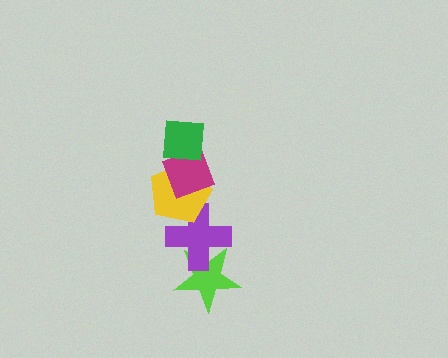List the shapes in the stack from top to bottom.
From top to bottom: the green square, the magenta diamond, the yellow pentagon, the purple cross, the lime star.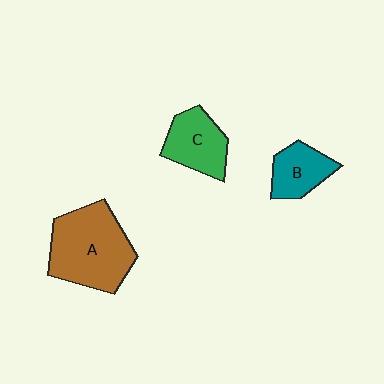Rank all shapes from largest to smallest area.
From largest to smallest: A (brown), C (green), B (teal).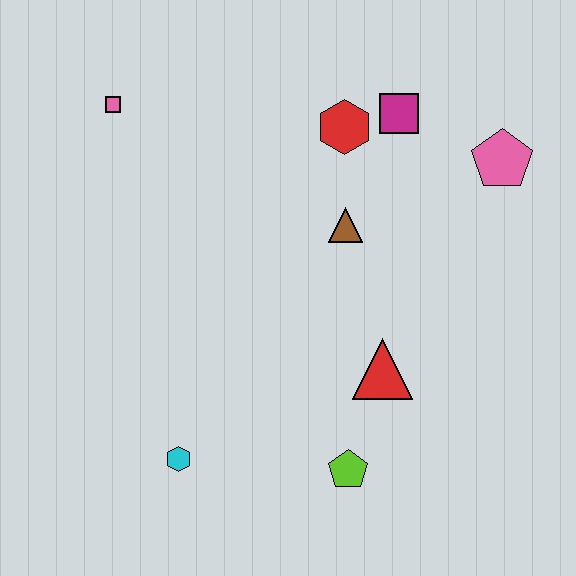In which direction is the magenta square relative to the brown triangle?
The magenta square is above the brown triangle.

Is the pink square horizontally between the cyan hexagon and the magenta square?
No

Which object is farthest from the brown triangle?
The cyan hexagon is farthest from the brown triangle.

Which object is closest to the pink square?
The red hexagon is closest to the pink square.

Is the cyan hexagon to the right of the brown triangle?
No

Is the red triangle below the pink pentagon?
Yes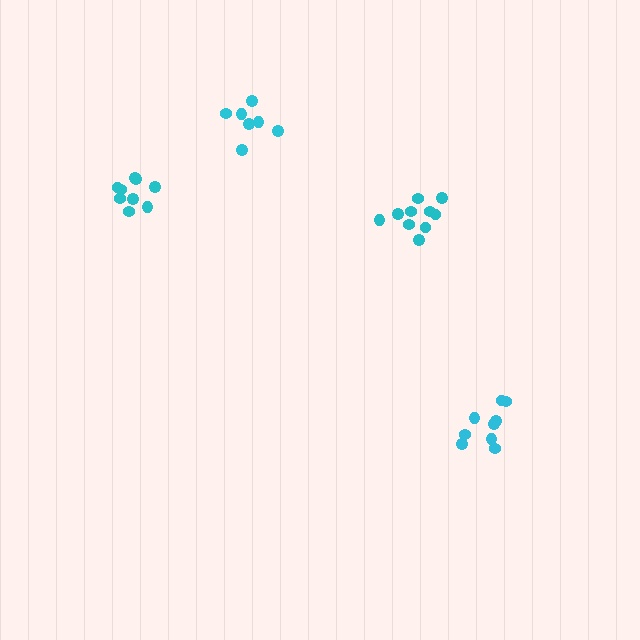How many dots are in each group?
Group 1: 9 dots, Group 2: 10 dots, Group 3: 7 dots, Group 4: 9 dots (35 total).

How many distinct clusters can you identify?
There are 4 distinct clusters.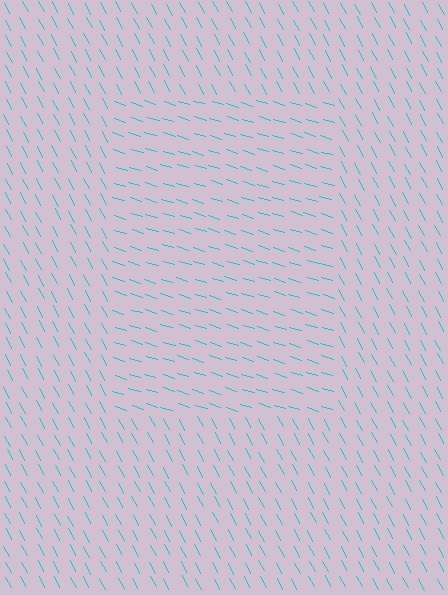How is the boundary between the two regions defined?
The boundary is defined purely by a change in line orientation (approximately 45 degrees difference). All lines are the same color and thickness.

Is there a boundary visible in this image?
Yes, there is a texture boundary formed by a change in line orientation.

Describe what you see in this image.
The image is filled with small cyan line segments. A rectangle region in the image has lines oriented differently from the surrounding lines, creating a visible texture boundary.